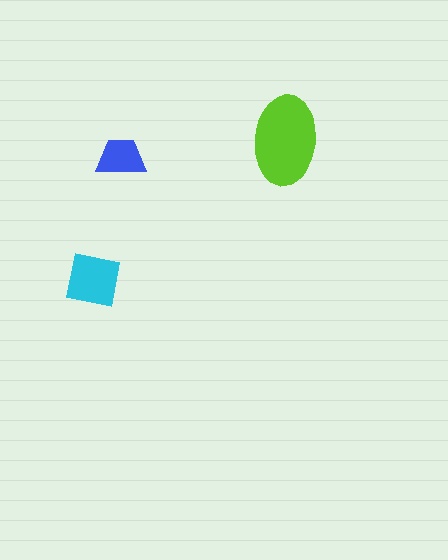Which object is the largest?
The lime ellipse.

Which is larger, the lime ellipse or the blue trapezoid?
The lime ellipse.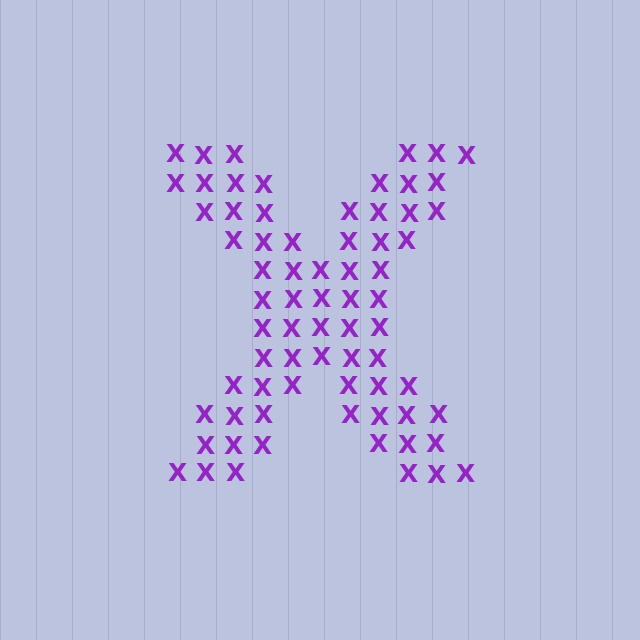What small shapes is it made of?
It is made of small letter X's.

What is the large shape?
The large shape is the letter X.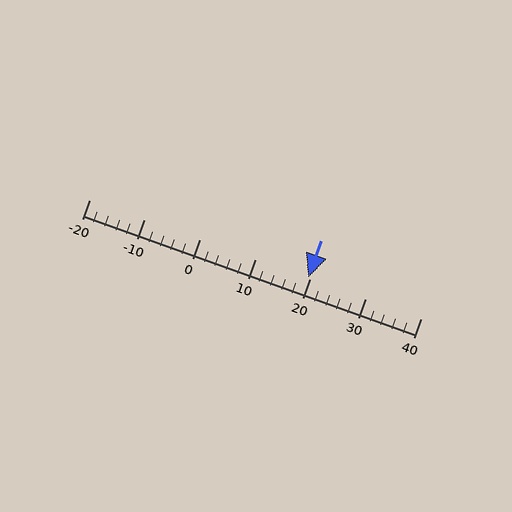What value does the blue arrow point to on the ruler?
The blue arrow points to approximately 20.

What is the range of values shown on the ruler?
The ruler shows values from -20 to 40.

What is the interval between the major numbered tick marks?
The major tick marks are spaced 10 units apart.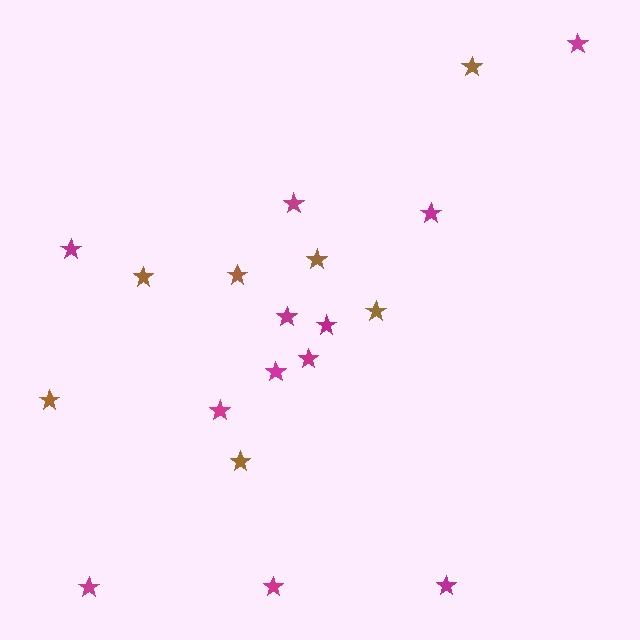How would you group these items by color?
There are 2 groups: one group of brown stars (7) and one group of magenta stars (12).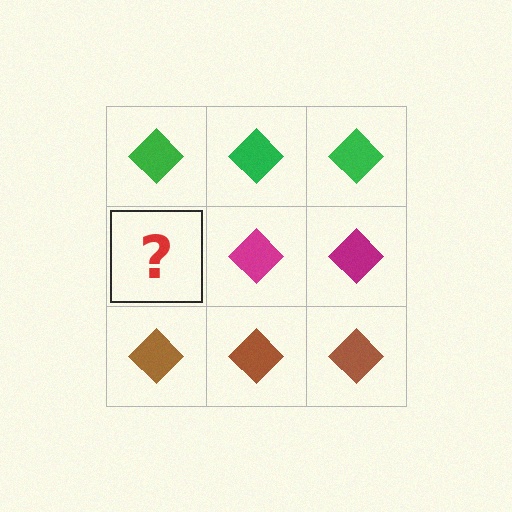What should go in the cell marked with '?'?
The missing cell should contain a magenta diamond.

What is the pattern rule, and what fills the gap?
The rule is that each row has a consistent color. The gap should be filled with a magenta diamond.